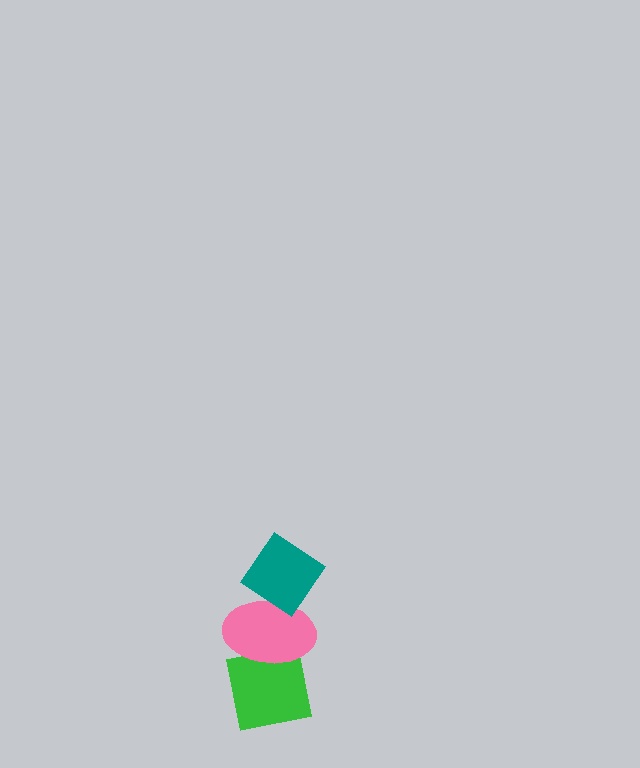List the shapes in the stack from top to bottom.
From top to bottom: the teal diamond, the pink ellipse, the green square.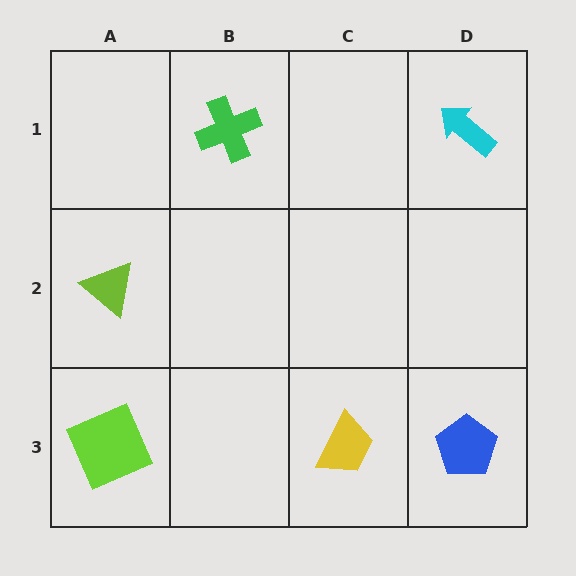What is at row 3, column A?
A lime square.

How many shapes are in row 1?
2 shapes.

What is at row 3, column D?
A blue pentagon.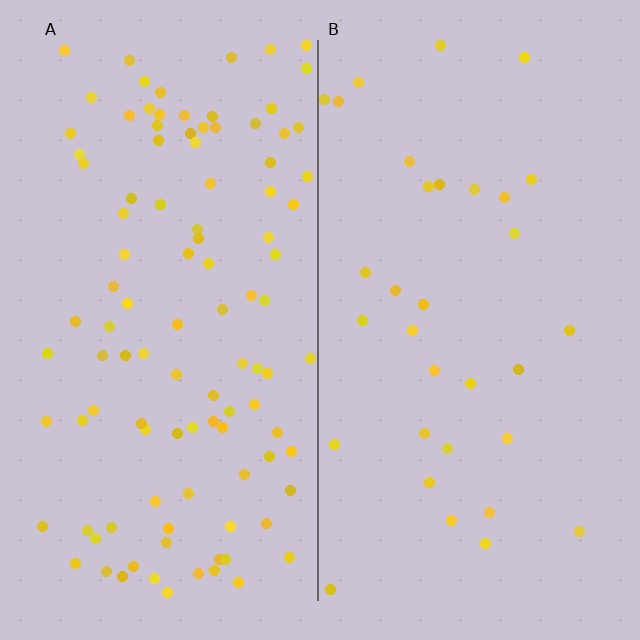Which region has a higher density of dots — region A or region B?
A (the left).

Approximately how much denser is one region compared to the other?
Approximately 3.2× — region A over region B.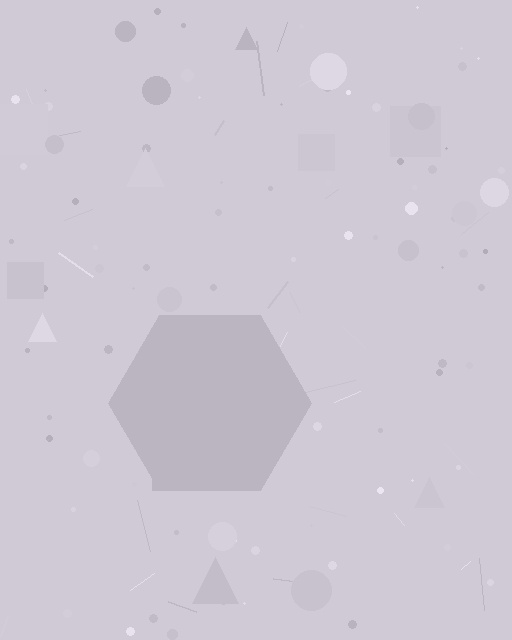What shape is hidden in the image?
A hexagon is hidden in the image.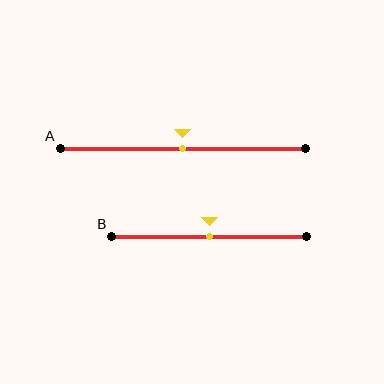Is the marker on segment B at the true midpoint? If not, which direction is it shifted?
Yes, the marker on segment B is at the true midpoint.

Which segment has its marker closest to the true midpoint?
Segment A has its marker closest to the true midpoint.